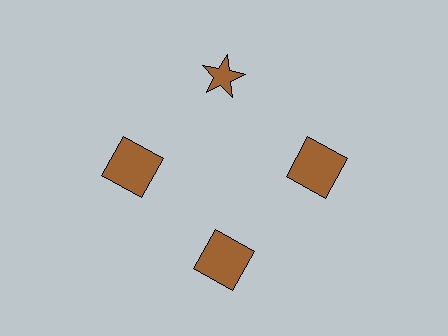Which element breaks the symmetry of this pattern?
The brown star at roughly the 12 o'clock position breaks the symmetry. All other shapes are brown squares.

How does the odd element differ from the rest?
It has a different shape: star instead of square.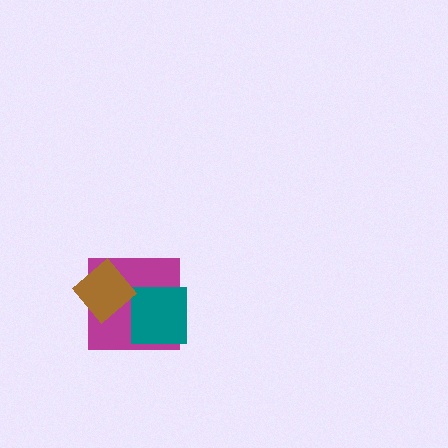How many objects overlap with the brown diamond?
1 object overlaps with the brown diamond.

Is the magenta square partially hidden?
Yes, it is partially covered by another shape.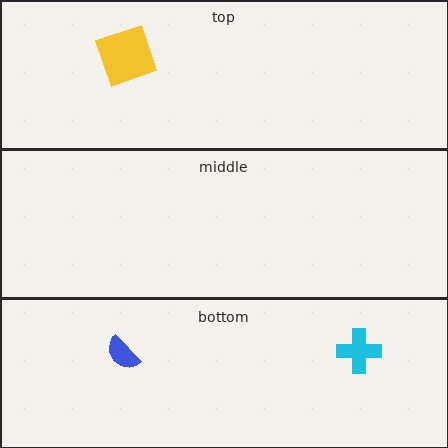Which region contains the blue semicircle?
The bottom region.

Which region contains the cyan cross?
The bottom region.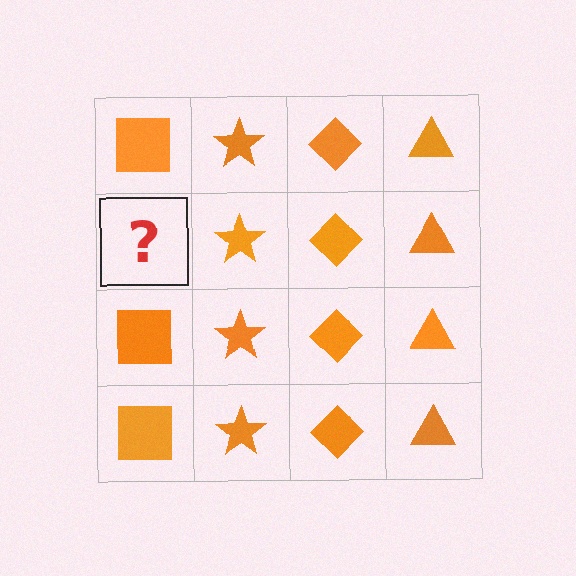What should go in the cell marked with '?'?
The missing cell should contain an orange square.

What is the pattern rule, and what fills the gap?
The rule is that each column has a consistent shape. The gap should be filled with an orange square.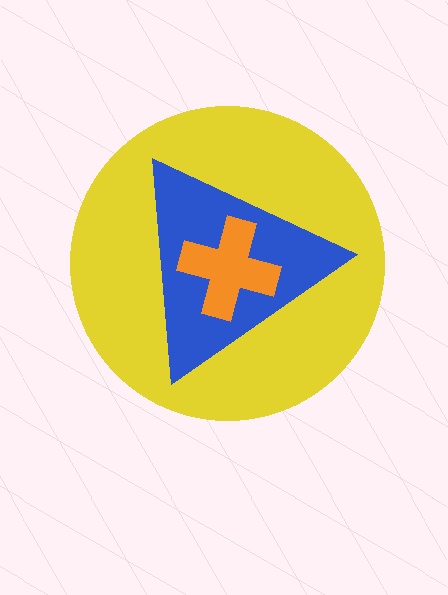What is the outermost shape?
The yellow circle.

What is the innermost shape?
The orange cross.